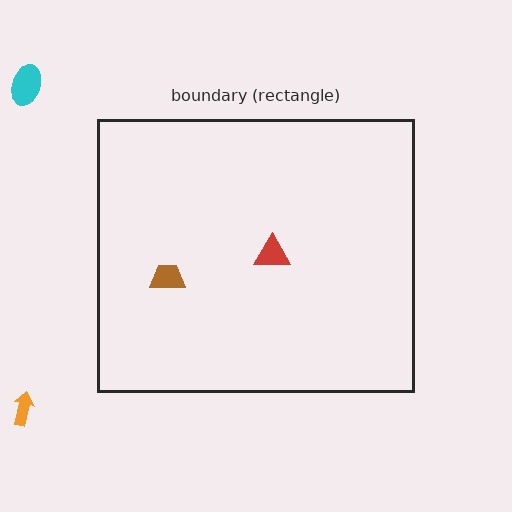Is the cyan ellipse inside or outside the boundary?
Outside.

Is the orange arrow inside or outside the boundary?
Outside.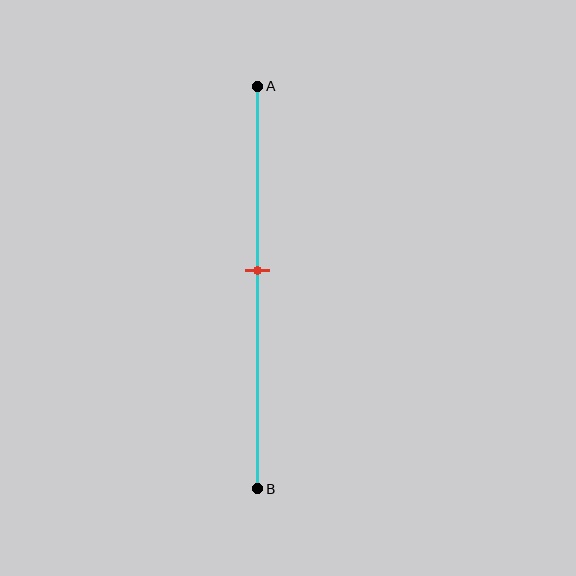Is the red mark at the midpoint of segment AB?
No, the mark is at about 45% from A, not at the 50% midpoint.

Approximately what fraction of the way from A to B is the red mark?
The red mark is approximately 45% of the way from A to B.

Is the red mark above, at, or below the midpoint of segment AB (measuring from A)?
The red mark is above the midpoint of segment AB.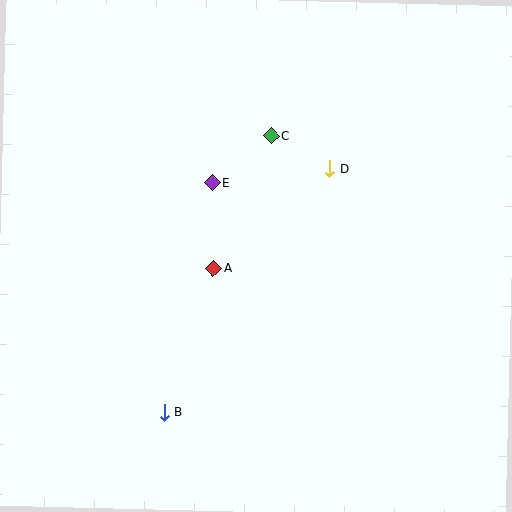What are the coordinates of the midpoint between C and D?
The midpoint between C and D is at (301, 152).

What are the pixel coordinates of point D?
Point D is at (330, 169).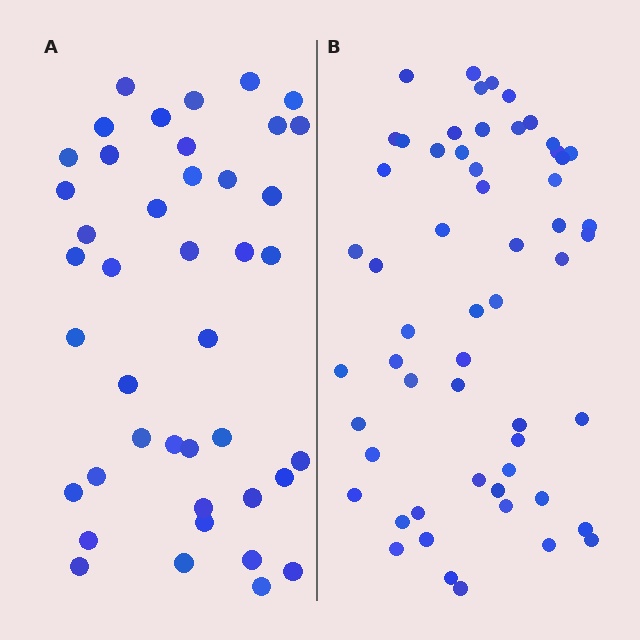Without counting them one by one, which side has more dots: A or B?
Region B (the right region) has more dots.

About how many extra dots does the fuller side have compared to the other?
Region B has approximately 15 more dots than region A.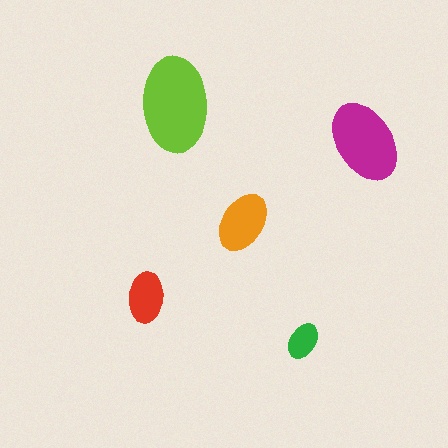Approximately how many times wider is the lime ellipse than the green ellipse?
About 2.5 times wider.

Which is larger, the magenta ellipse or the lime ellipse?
The lime one.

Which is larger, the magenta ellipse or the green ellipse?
The magenta one.